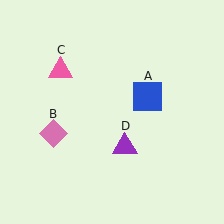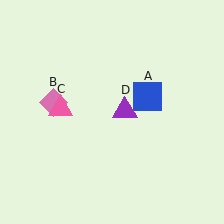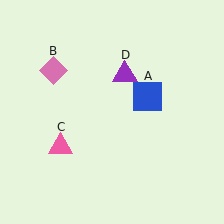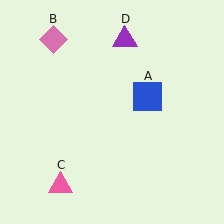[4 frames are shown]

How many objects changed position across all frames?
3 objects changed position: pink diamond (object B), pink triangle (object C), purple triangle (object D).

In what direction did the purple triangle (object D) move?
The purple triangle (object D) moved up.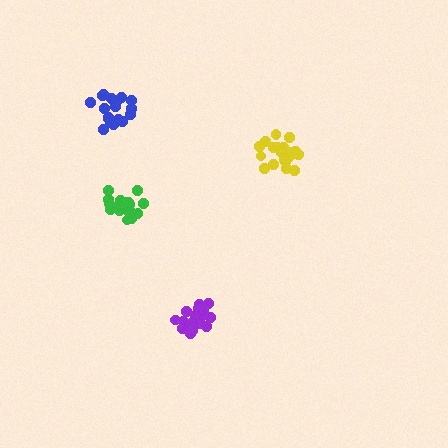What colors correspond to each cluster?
The clusters are colored: green, purple, blue, yellow.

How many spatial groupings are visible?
There are 4 spatial groupings.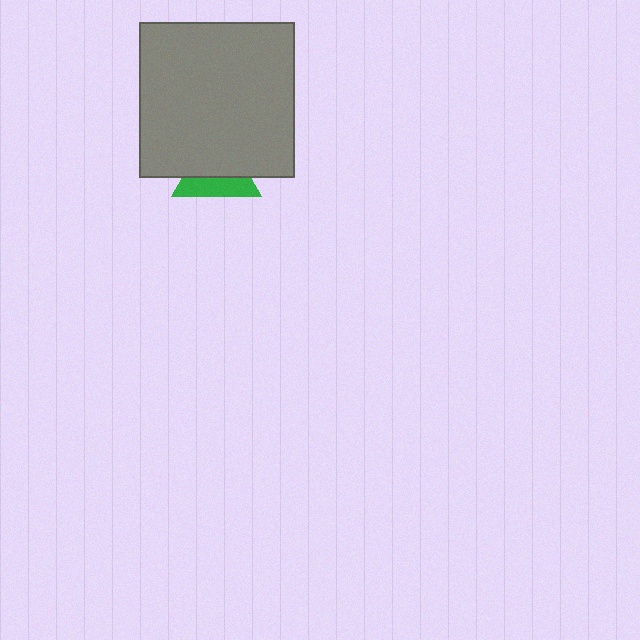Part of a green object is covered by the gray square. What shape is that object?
It is a triangle.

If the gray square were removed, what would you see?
You would see the complete green triangle.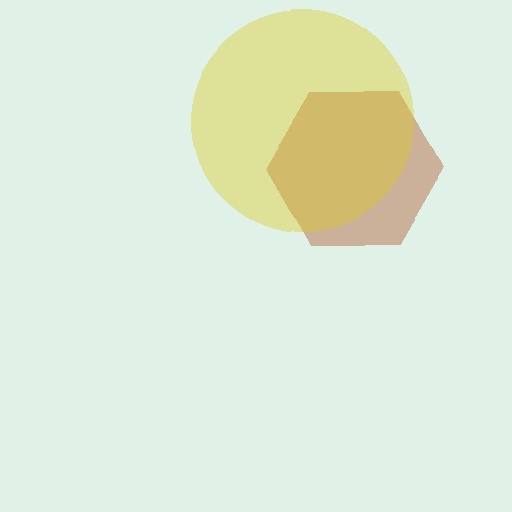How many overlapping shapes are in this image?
There are 2 overlapping shapes in the image.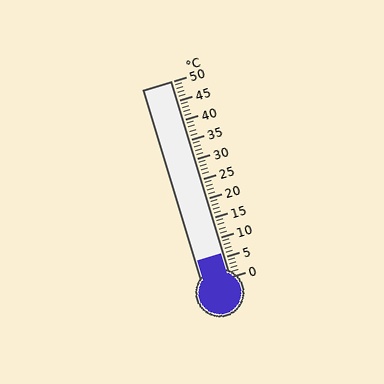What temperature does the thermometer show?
The thermometer shows approximately 6°C.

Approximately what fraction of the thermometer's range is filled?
The thermometer is filled to approximately 10% of its range.